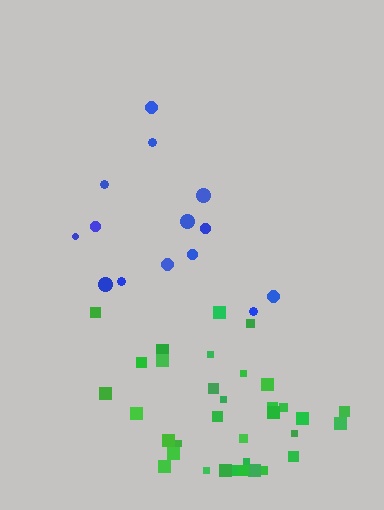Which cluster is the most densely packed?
Green.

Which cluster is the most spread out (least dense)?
Blue.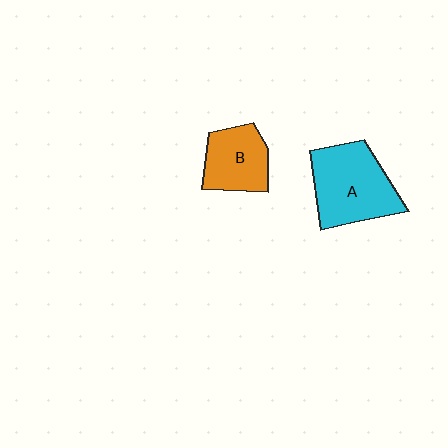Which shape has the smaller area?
Shape B (orange).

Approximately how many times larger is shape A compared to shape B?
Approximately 1.5 times.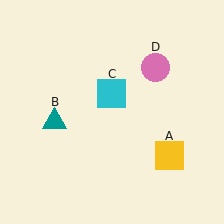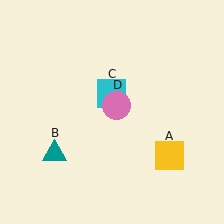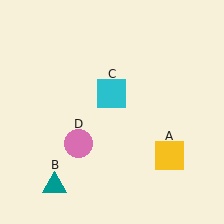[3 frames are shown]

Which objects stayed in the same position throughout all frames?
Yellow square (object A) and cyan square (object C) remained stationary.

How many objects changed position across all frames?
2 objects changed position: teal triangle (object B), pink circle (object D).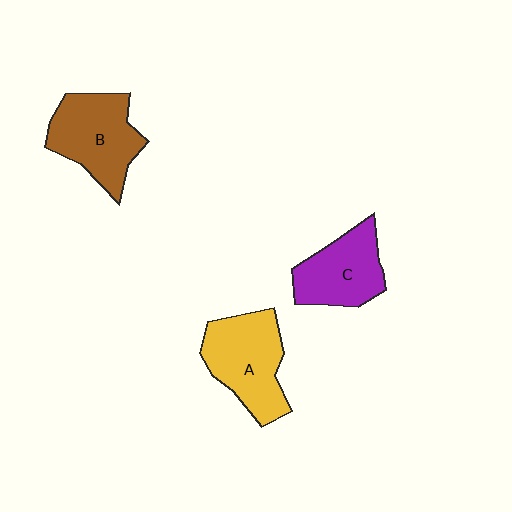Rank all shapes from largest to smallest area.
From largest to smallest: A (yellow), B (brown), C (purple).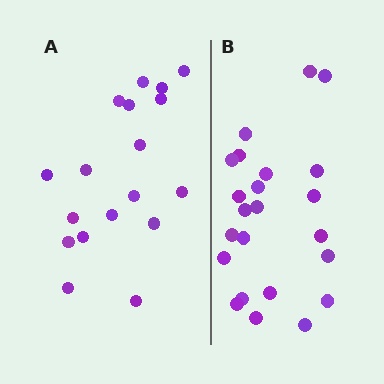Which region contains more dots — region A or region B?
Region B (the right region) has more dots.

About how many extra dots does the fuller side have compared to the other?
Region B has about 5 more dots than region A.